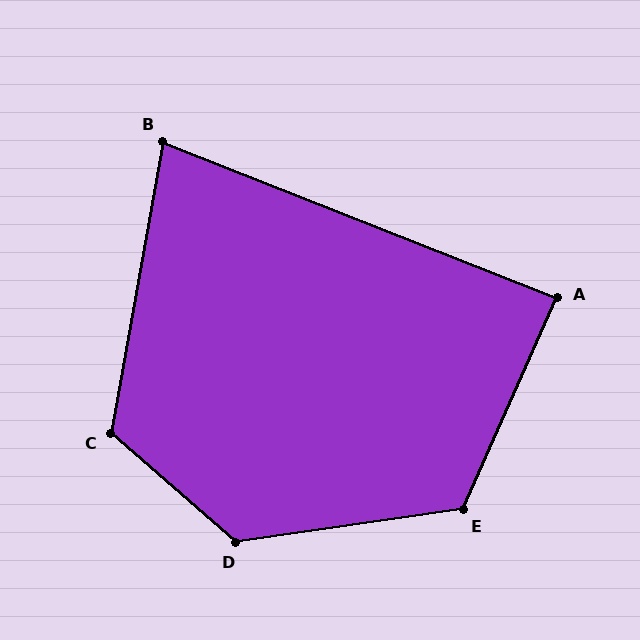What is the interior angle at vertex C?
Approximately 121 degrees (obtuse).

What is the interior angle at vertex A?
Approximately 88 degrees (approximately right).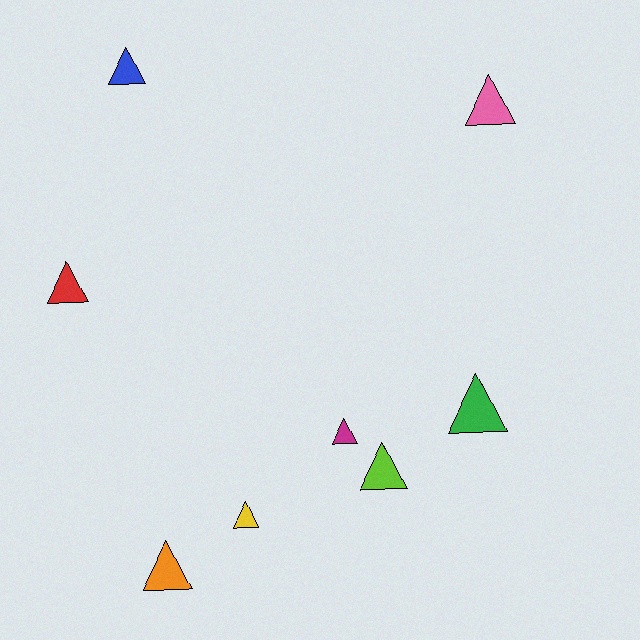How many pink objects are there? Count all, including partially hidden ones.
There is 1 pink object.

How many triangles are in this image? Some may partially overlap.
There are 8 triangles.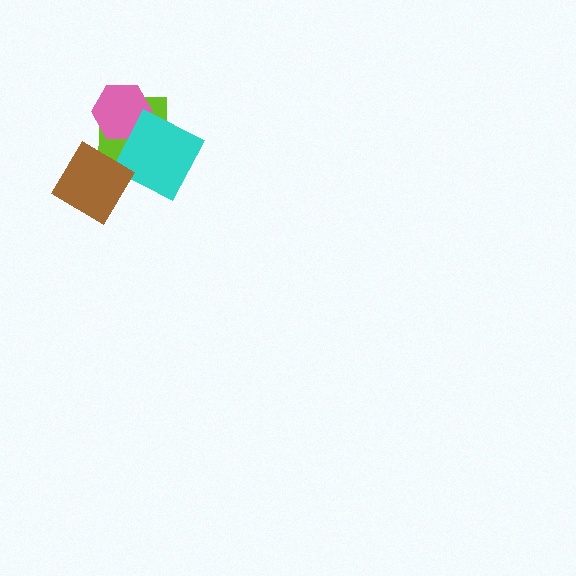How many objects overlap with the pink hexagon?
2 objects overlap with the pink hexagon.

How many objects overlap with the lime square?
3 objects overlap with the lime square.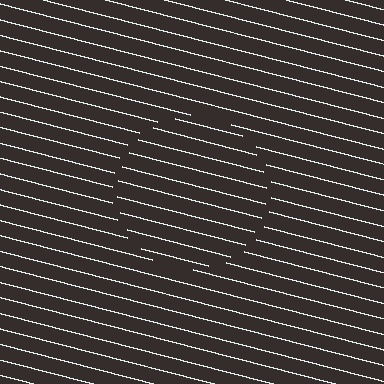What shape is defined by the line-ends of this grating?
An illusory circle. The interior of the shape contains the same grating, shifted by half a period — the contour is defined by the phase discontinuity where line-ends from the inner and outer gratings abut.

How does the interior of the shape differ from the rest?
The interior of the shape contains the same grating, shifted by half a period — the contour is defined by the phase discontinuity where line-ends from the inner and outer gratings abut.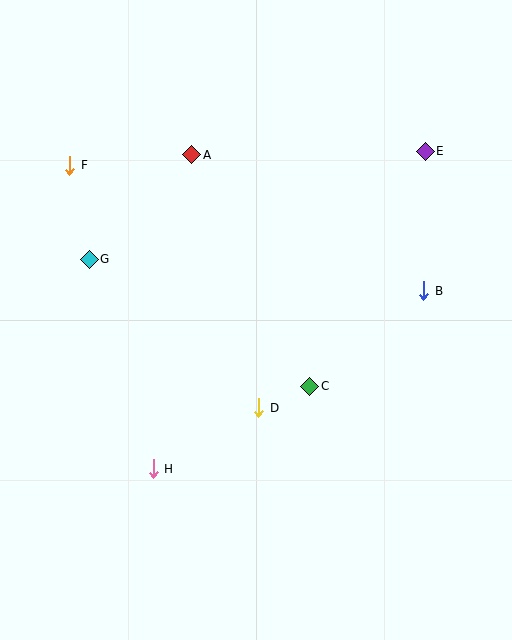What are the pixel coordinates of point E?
Point E is at (425, 151).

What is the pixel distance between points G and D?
The distance between G and D is 225 pixels.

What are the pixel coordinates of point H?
Point H is at (153, 469).